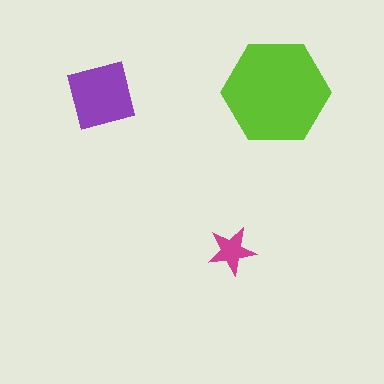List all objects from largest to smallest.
The lime hexagon, the purple square, the magenta star.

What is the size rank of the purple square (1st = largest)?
2nd.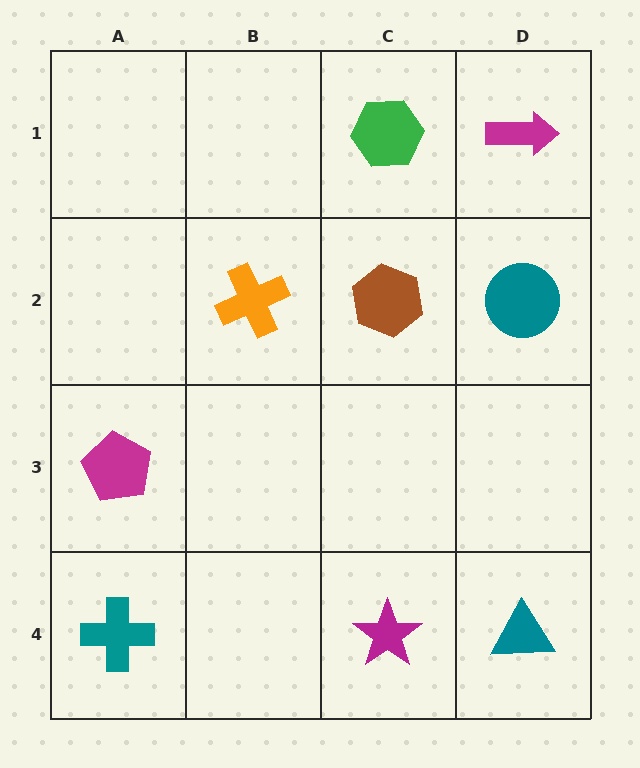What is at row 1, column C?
A green hexagon.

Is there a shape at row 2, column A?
No, that cell is empty.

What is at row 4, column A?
A teal cross.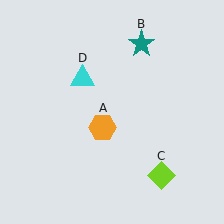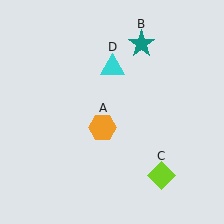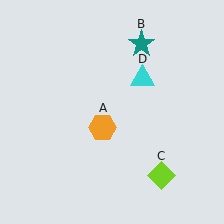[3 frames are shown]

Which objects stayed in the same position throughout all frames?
Orange hexagon (object A) and teal star (object B) and lime diamond (object C) remained stationary.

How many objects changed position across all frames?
1 object changed position: cyan triangle (object D).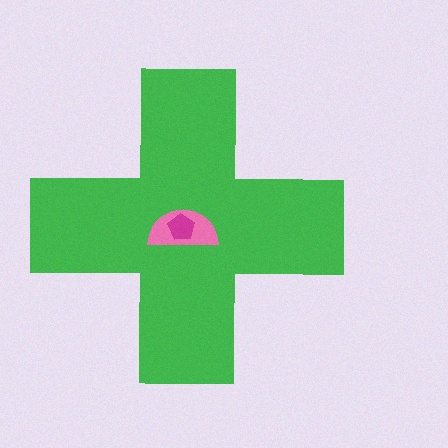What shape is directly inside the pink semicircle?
The magenta pentagon.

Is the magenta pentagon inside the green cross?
Yes.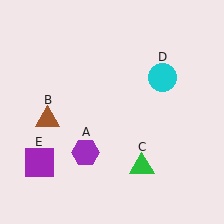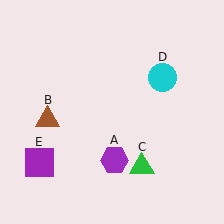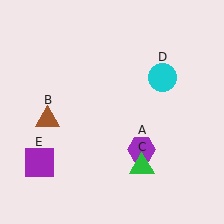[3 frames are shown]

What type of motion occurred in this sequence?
The purple hexagon (object A) rotated counterclockwise around the center of the scene.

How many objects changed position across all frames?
1 object changed position: purple hexagon (object A).